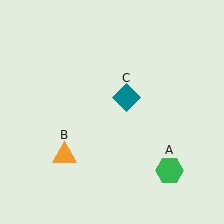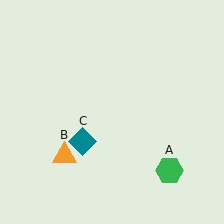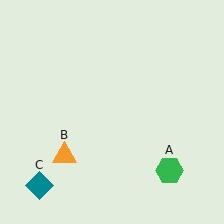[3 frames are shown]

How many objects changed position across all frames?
1 object changed position: teal diamond (object C).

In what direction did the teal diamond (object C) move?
The teal diamond (object C) moved down and to the left.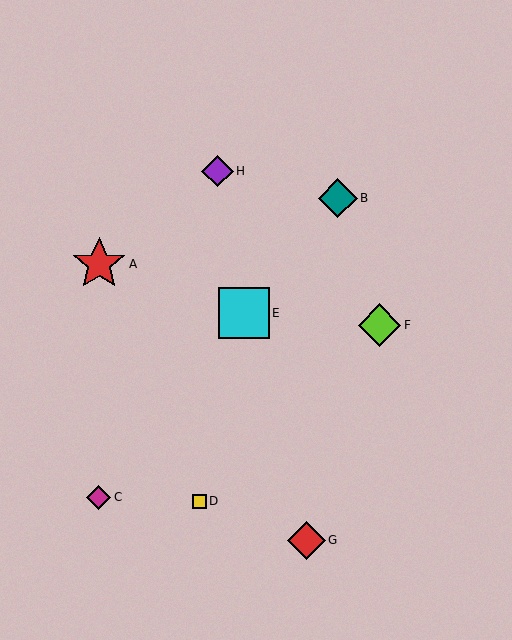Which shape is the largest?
The red star (labeled A) is the largest.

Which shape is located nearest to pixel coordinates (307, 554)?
The red diamond (labeled G) at (306, 540) is nearest to that location.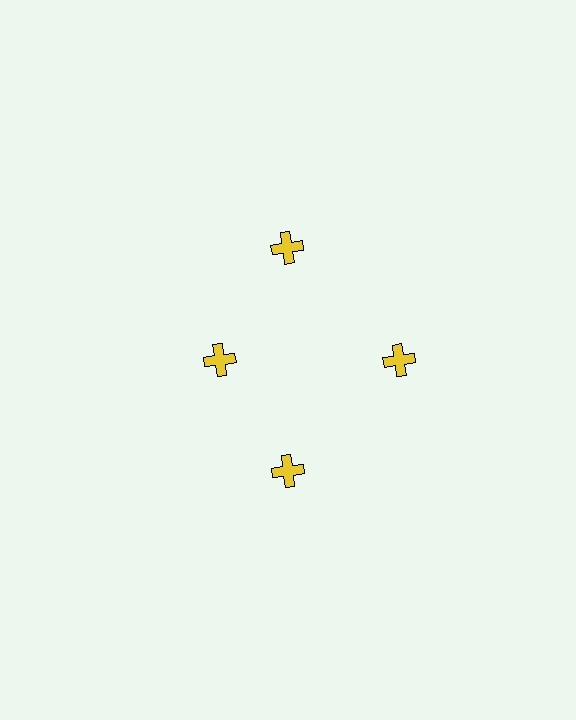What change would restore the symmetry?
The symmetry would be restored by moving it outward, back onto the ring so that all 4 crosses sit at equal angles and equal distance from the center.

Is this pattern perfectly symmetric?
No. The 4 yellow crosses are arranged in a ring, but one element near the 9 o'clock position is pulled inward toward the center, breaking the 4-fold rotational symmetry.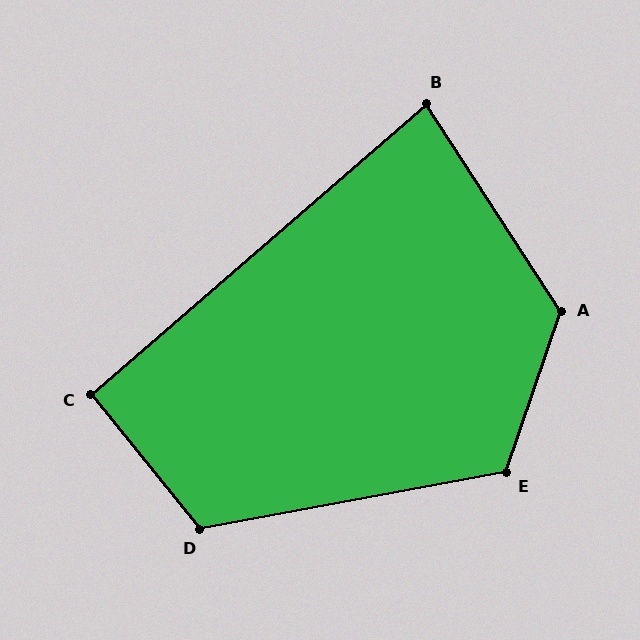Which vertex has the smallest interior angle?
B, at approximately 82 degrees.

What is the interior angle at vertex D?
Approximately 119 degrees (obtuse).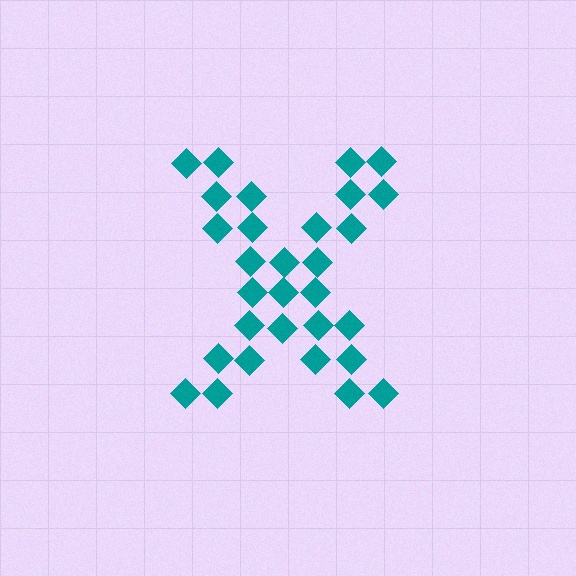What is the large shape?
The large shape is the letter X.